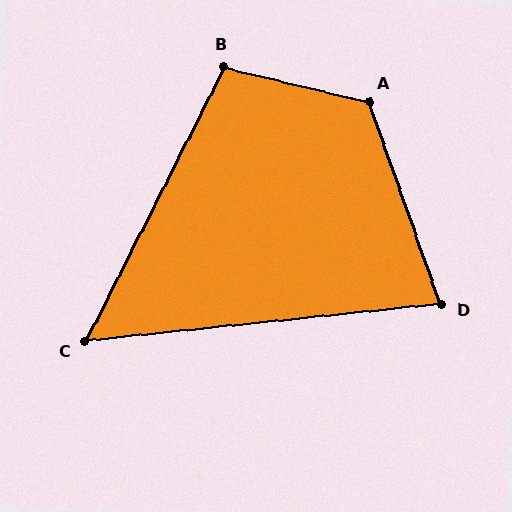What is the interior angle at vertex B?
Approximately 104 degrees (obtuse).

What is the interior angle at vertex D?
Approximately 76 degrees (acute).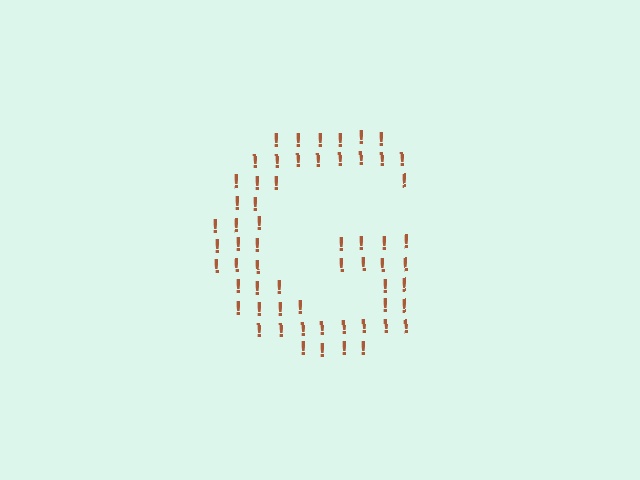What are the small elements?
The small elements are exclamation marks.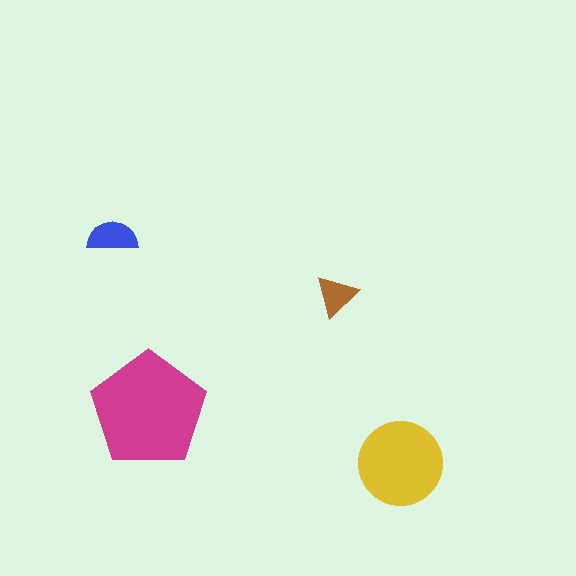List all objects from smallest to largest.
The brown triangle, the blue semicircle, the yellow circle, the magenta pentagon.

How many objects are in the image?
There are 4 objects in the image.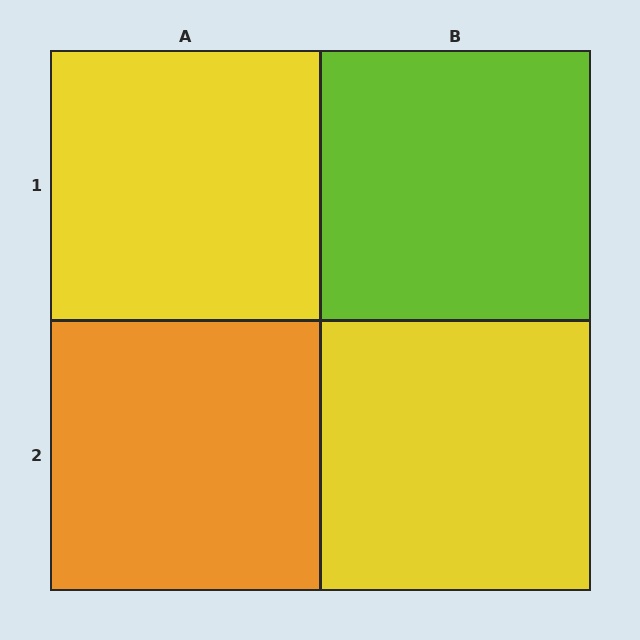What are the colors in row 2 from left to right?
Orange, yellow.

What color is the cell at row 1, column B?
Lime.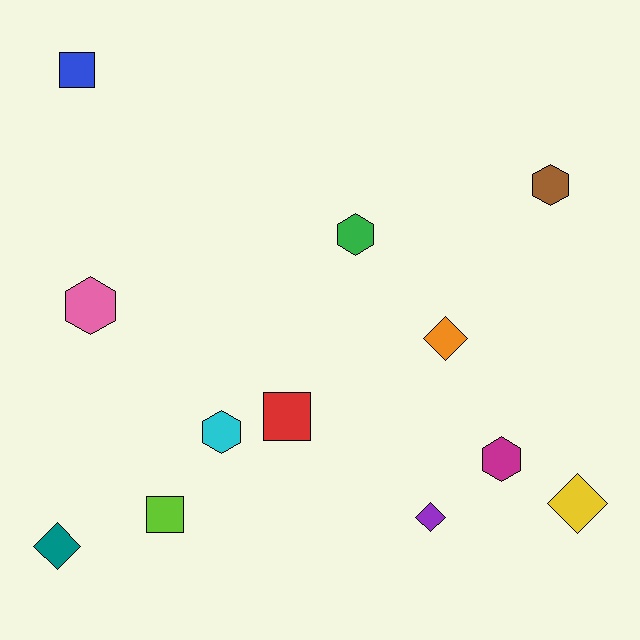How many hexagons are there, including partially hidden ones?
There are 5 hexagons.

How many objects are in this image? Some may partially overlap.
There are 12 objects.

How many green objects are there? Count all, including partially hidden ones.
There is 1 green object.